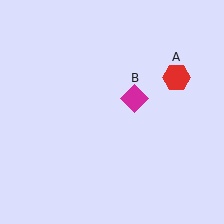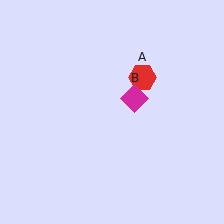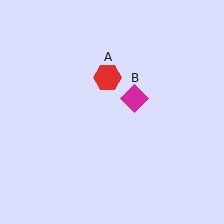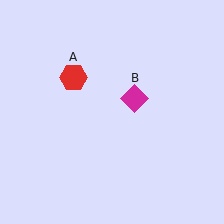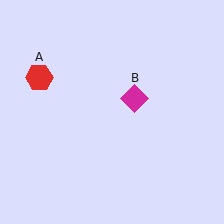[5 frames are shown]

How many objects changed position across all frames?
1 object changed position: red hexagon (object A).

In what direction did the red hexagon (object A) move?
The red hexagon (object A) moved left.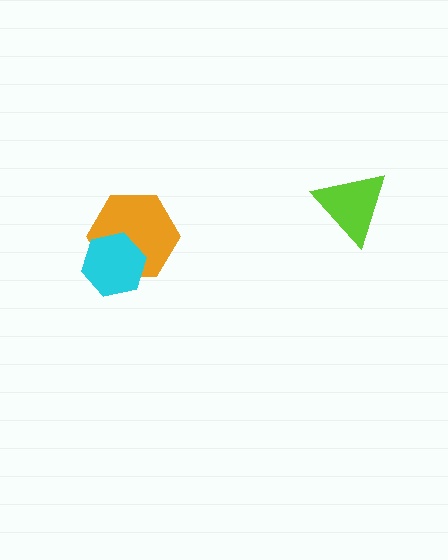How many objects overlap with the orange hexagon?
1 object overlaps with the orange hexagon.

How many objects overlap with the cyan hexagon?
1 object overlaps with the cyan hexagon.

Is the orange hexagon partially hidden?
Yes, it is partially covered by another shape.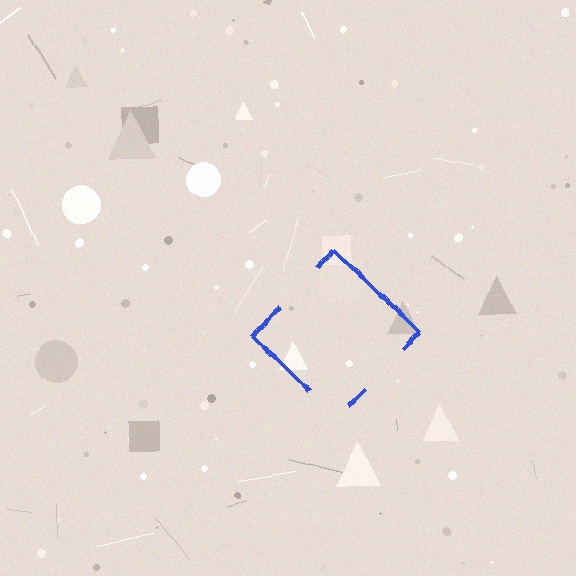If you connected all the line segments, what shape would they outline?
They would outline a diamond.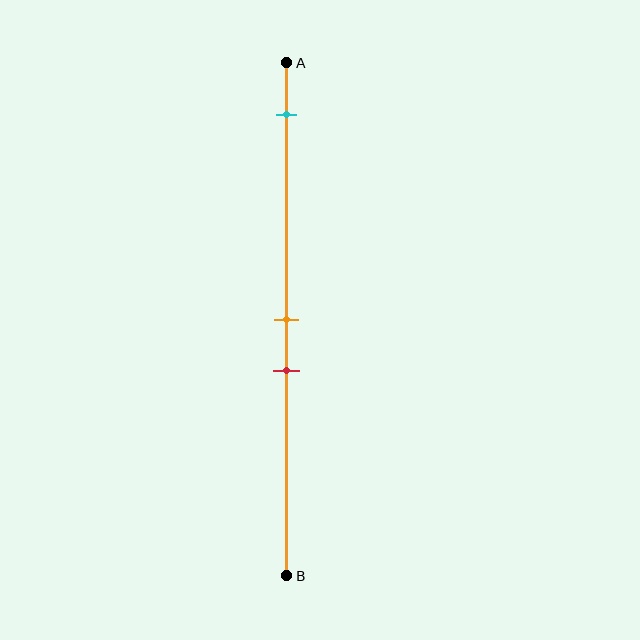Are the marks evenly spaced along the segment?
No, the marks are not evenly spaced.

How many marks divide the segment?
There are 3 marks dividing the segment.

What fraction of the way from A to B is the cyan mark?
The cyan mark is approximately 10% (0.1) of the way from A to B.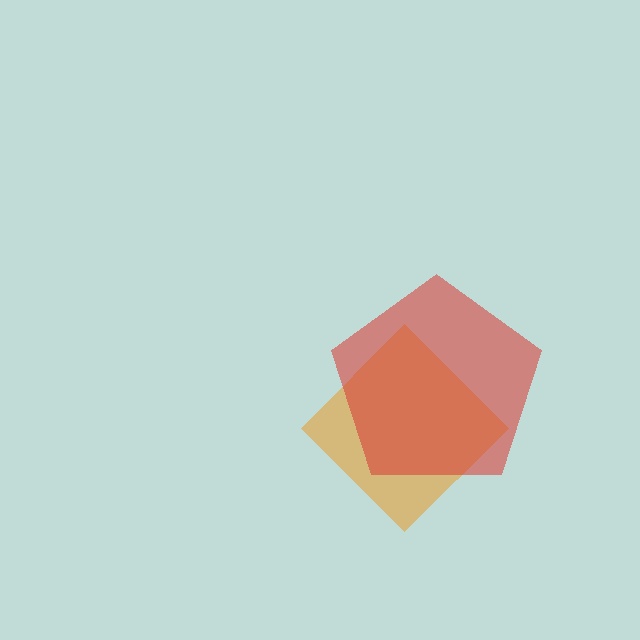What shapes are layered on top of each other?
The layered shapes are: an orange diamond, a red pentagon.